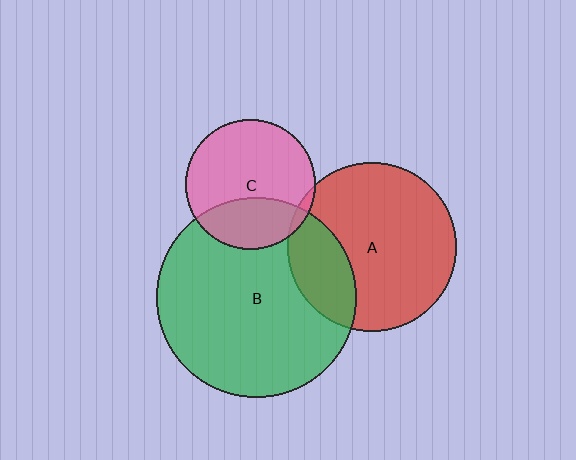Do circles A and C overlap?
Yes.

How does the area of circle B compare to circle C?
Approximately 2.4 times.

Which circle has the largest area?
Circle B (green).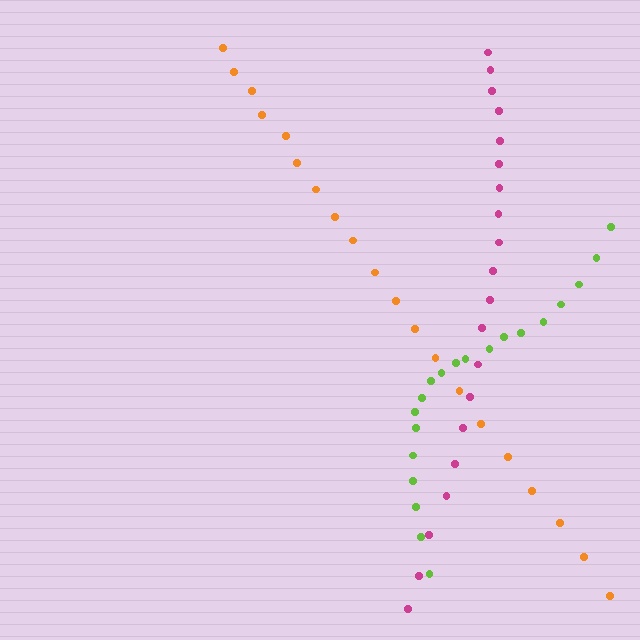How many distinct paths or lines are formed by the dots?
There are 3 distinct paths.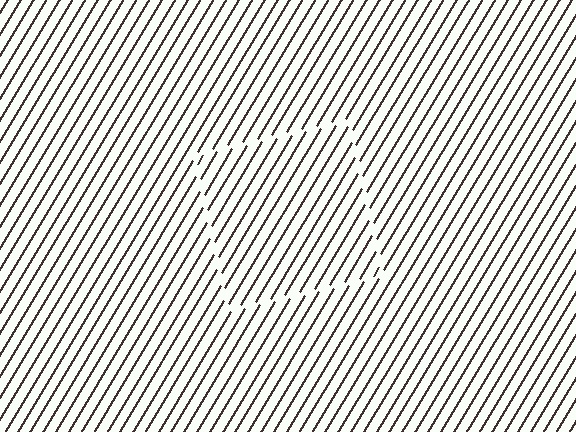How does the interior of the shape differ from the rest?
The interior of the shape contains the same grating, shifted by half a period — the contour is defined by the phase discontinuity where line-ends from the inner and outer gratings abut.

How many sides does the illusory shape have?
4 sides — the line-ends trace a square.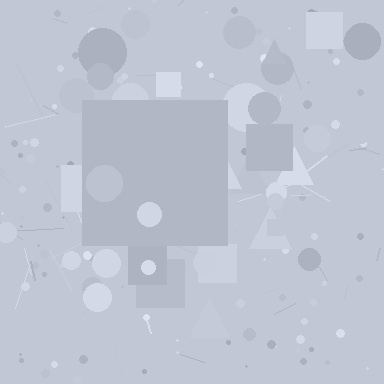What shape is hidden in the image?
A square is hidden in the image.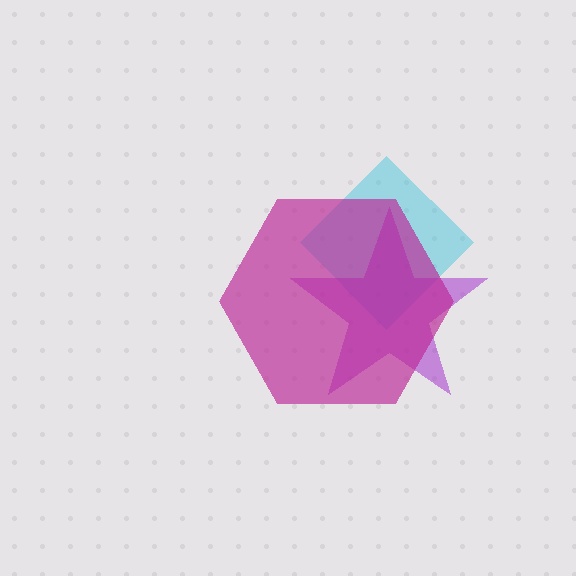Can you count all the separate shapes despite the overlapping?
Yes, there are 3 separate shapes.